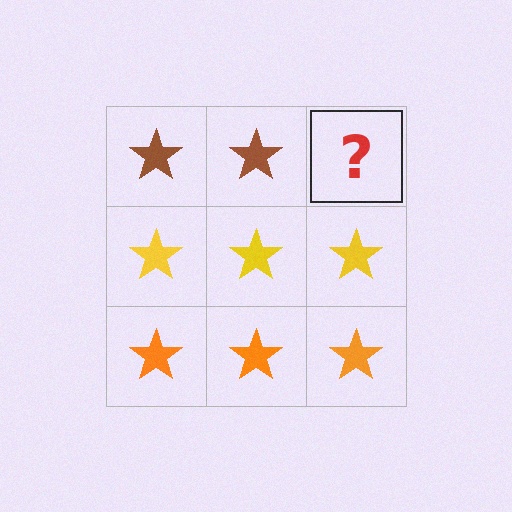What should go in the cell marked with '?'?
The missing cell should contain a brown star.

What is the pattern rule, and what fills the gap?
The rule is that each row has a consistent color. The gap should be filled with a brown star.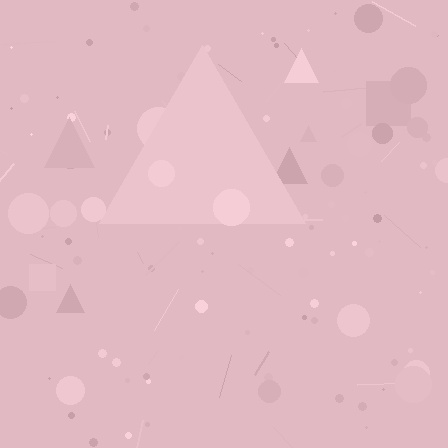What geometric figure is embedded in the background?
A triangle is embedded in the background.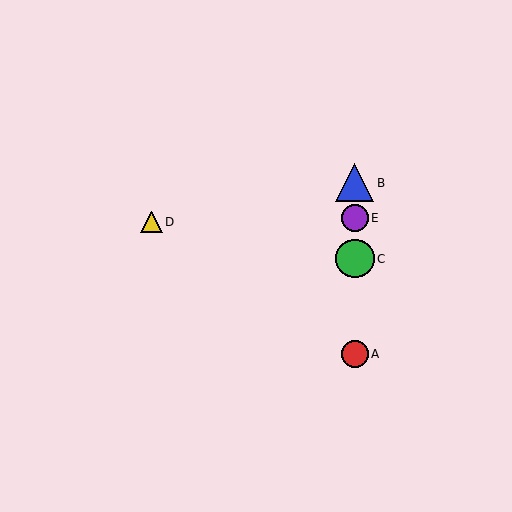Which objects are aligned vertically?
Objects A, B, C, E are aligned vertically.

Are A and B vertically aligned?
Yes, both are at x≈355.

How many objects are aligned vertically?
4 objects (A, B, C, E) are aligned vertically.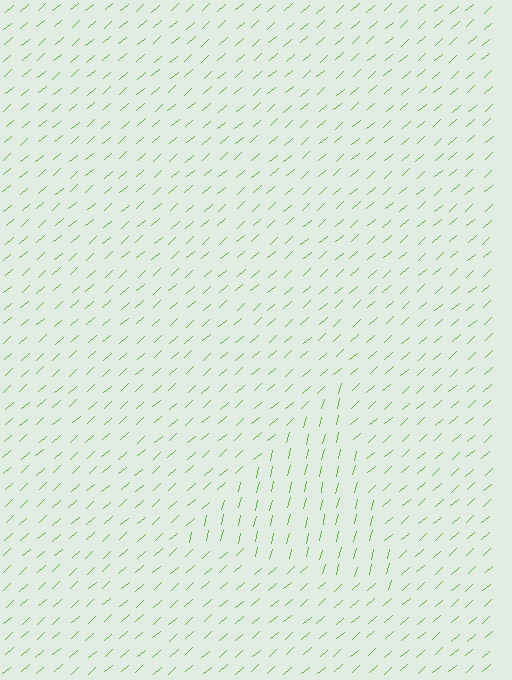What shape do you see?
I see a triangle.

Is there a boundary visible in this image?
Yes, there is a texture boundary formed by a change in line orientation.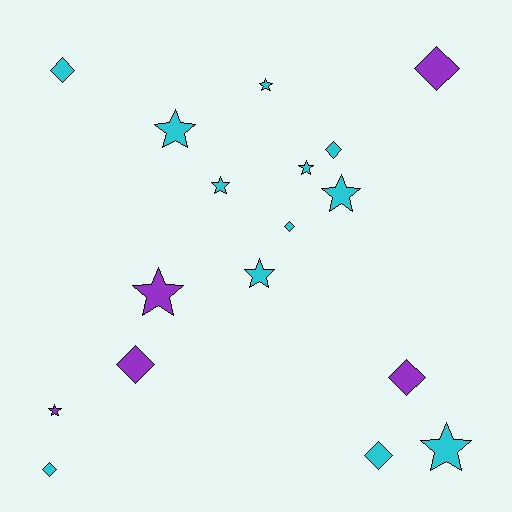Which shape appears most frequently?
Star, with 9 objects.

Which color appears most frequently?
Cyan, with 12 objects.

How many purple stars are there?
There are 2 purple stars.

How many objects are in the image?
There are 17 objects.